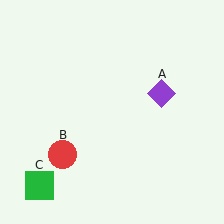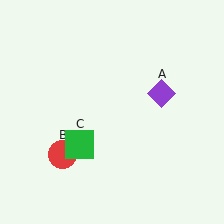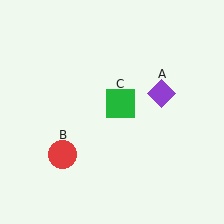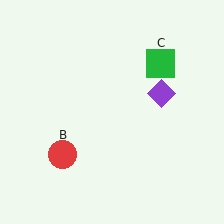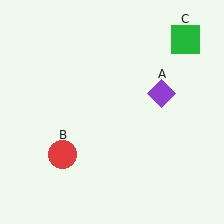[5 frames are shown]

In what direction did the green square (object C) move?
The green square (object C) moved up and to the right.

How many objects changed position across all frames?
1 object changed position: green square (object C).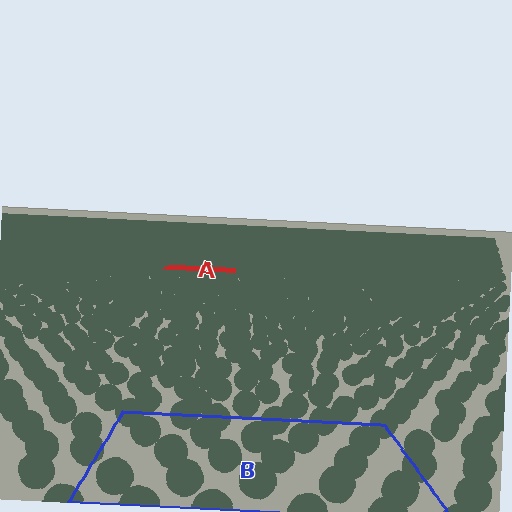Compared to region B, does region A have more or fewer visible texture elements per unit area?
Region A has more texture elements per unit area — they are packed more densely because it is farther away.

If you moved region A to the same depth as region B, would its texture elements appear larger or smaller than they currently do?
They would appear larger. At a closer depth, the same texture elements are projected at a bigger on-screen size.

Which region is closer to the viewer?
Region B is closer. The texture elements there are larger and more spread out.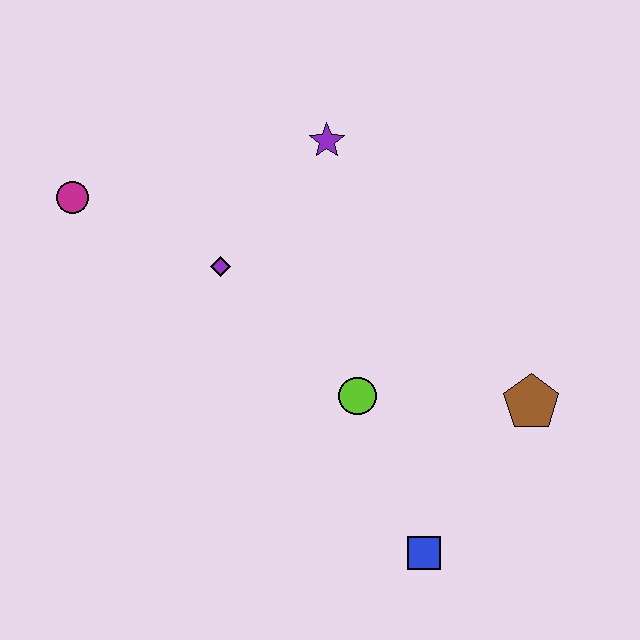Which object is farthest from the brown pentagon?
The magenta circle is farthest from the brown pentagon.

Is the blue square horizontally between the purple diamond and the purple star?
No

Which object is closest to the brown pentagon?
The lime circle is closest to the brown pentagon.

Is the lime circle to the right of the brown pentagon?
No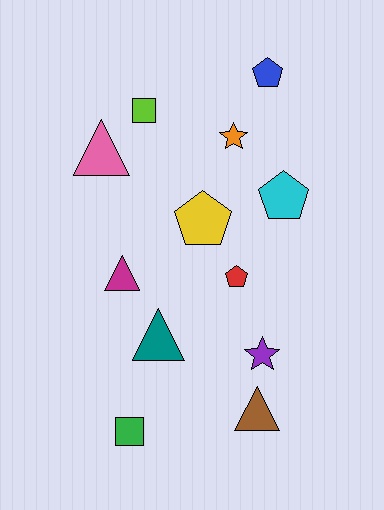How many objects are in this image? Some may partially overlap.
There are 12 objects.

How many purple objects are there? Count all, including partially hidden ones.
There is 1 purple object.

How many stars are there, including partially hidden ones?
There are 2 stars.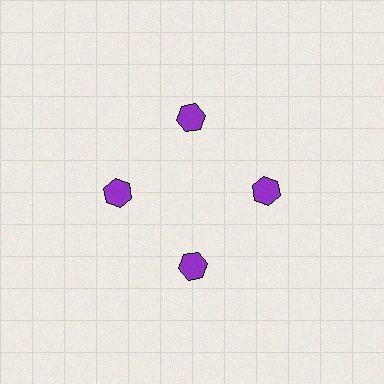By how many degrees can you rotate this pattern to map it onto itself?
The pattern maps onto itself every 90 degrees of rotation.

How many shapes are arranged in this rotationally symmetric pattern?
There are 4 shapes, arranged in 4 groups of 1.